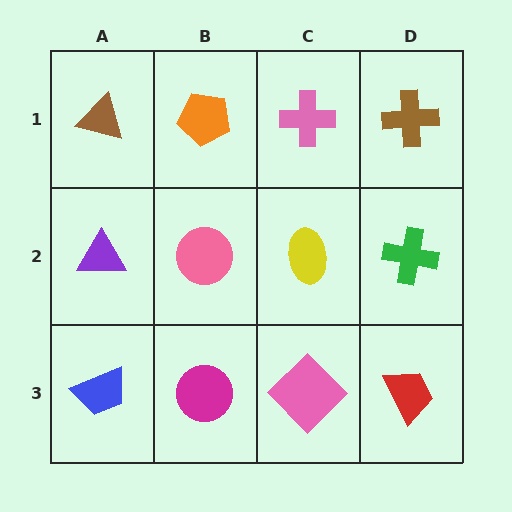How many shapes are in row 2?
4 shapes.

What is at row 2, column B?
A pink circle.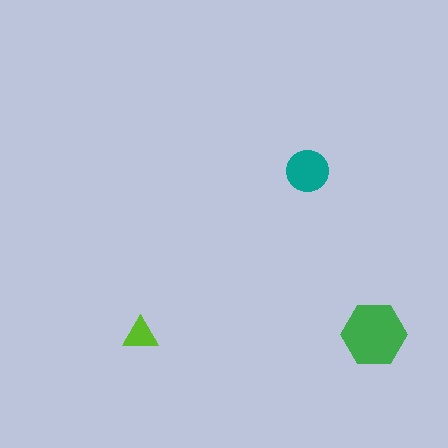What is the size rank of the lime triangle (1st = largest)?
3rd.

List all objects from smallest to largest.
The lime triangle, the teal circle, the green hexagon.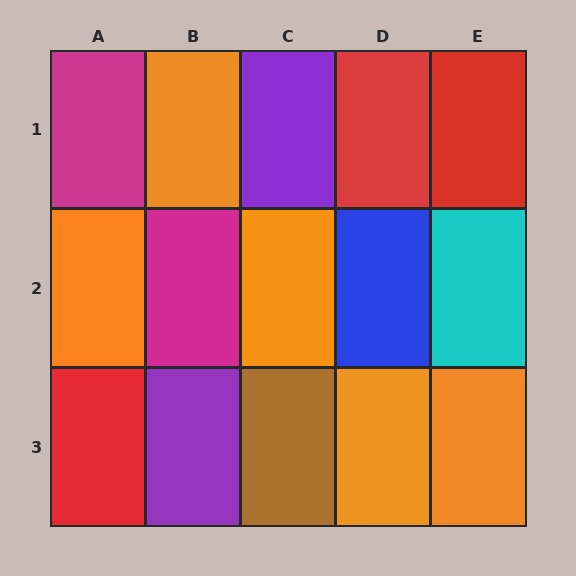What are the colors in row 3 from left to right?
Red, purple, brown, orange, orange.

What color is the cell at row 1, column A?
Magenta.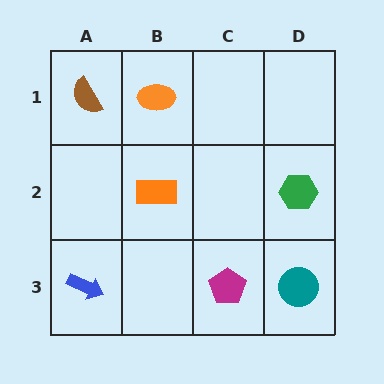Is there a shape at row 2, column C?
No, that cell is empty.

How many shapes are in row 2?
2 shapes.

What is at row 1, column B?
An orange ellipse.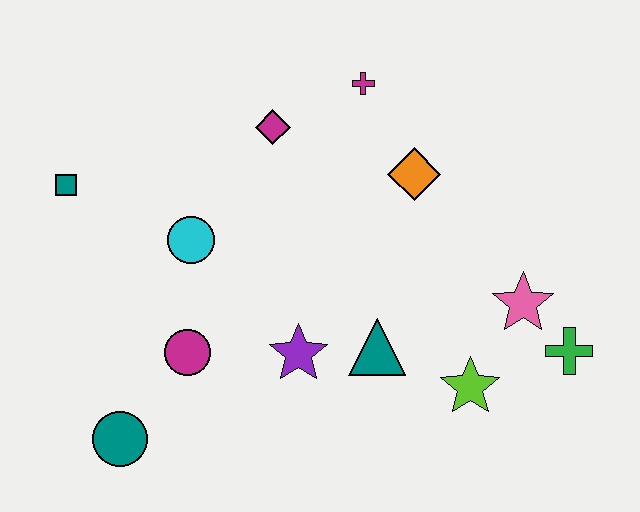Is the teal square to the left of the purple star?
Yes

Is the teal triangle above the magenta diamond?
No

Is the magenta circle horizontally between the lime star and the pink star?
No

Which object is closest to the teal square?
The cyan circle is closest to the teal square.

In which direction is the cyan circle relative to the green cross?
The cyan circle is to the left of the green cross.